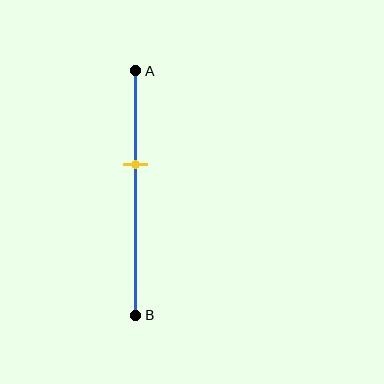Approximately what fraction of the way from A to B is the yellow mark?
The yellow mark is approximately 40% of the way from A to B.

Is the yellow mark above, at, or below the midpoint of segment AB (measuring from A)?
The yellow mark is above the midpoint of segment AB.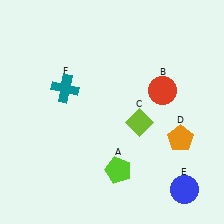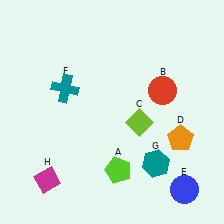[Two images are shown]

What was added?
A teal hexagon (G), a magenta diamond (H) were added in Image 2.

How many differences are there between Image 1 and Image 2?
There are 2 differences between the two images.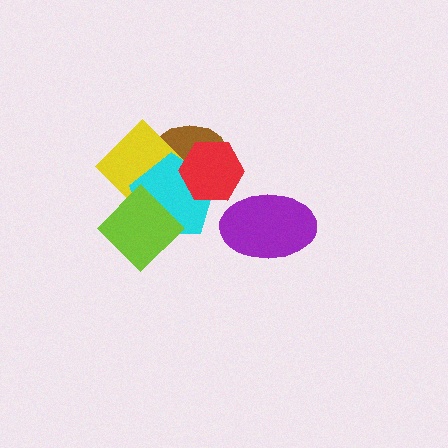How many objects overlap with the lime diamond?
2 objects overlap with the lime diamond.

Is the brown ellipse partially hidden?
Yes, it is partially covered by another shape.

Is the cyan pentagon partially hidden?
Yes, it is partially covered by another shape.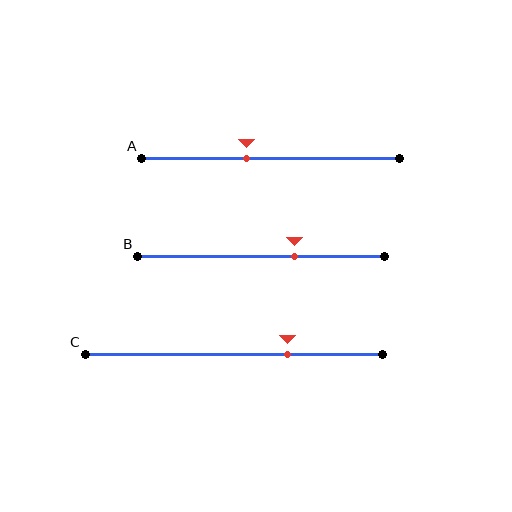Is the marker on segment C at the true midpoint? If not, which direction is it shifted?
No, the marker on segment C is shifted to the right by about 18% of the segment length.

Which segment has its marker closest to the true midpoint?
Segment A has its marker closest to the true midpoint.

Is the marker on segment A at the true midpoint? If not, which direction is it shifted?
No, the marker on segment A is shifted to the left by about 9% of the segment length.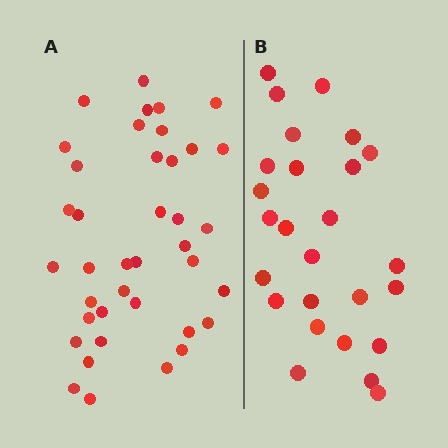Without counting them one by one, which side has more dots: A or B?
Region A (the left region) has more dots.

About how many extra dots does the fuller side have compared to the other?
Region A has approximately 15 more dots than region B.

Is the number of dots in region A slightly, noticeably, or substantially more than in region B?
Region A has substantially more. The ratio is roughly 1.5 to 1.